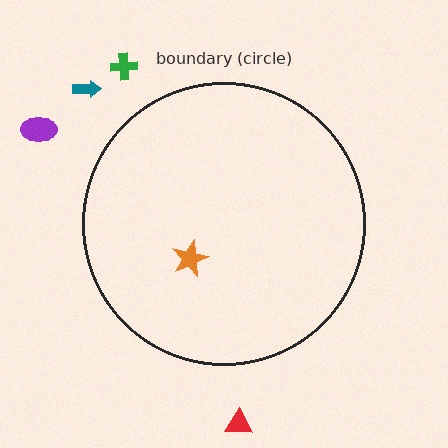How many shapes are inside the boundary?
1 inside, 4 outside.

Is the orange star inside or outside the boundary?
Inside.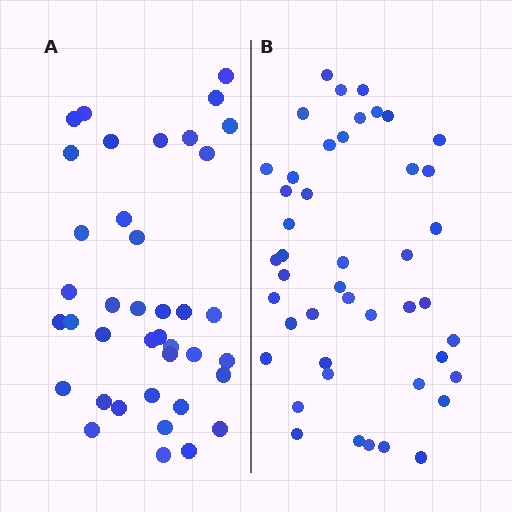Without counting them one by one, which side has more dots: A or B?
Region B (the right region) has more dots.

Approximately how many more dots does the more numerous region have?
Region B has about 6 more dots than region A.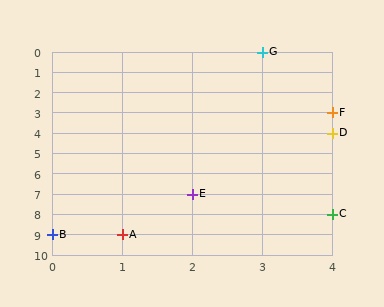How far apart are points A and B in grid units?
Points A and B are 1 column apart.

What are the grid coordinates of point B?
Point B is at grid coordinates (0, 9).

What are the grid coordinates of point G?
Point G is at grid coordinates (3, 0).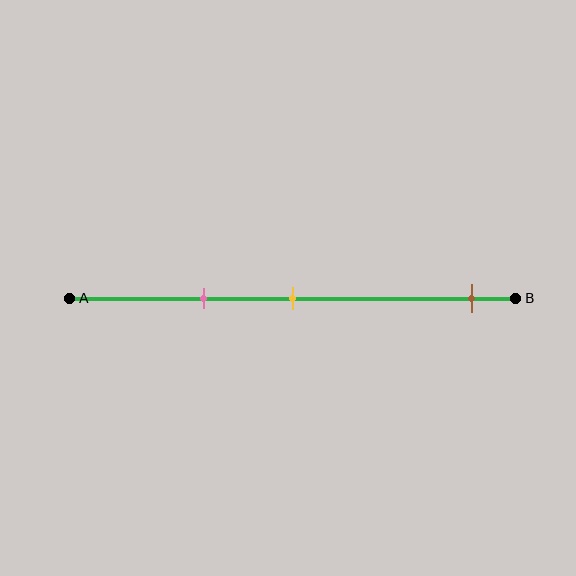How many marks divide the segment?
There are 3 marks dividing the segment.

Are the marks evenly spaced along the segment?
No, the marks are not evenly spaced.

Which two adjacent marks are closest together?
The pink and yellow marks are the closest adjacent pair.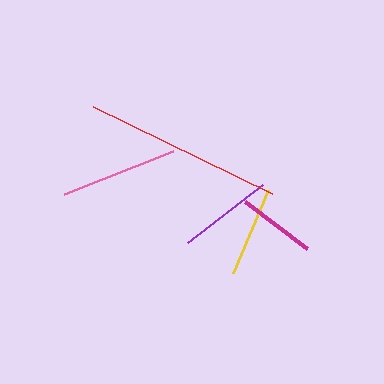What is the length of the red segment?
The red segment is approximately 199 pixels long.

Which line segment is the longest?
The red line is the longest at approximately 199 pixels.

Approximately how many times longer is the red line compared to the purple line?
The red line is approximately 2.1 times the length of the purple line.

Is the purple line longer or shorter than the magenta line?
The purple line is longer than the magenta line.